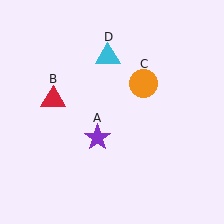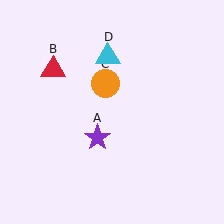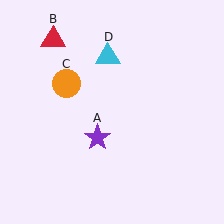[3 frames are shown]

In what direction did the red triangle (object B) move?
The red triangle (object B) moved up.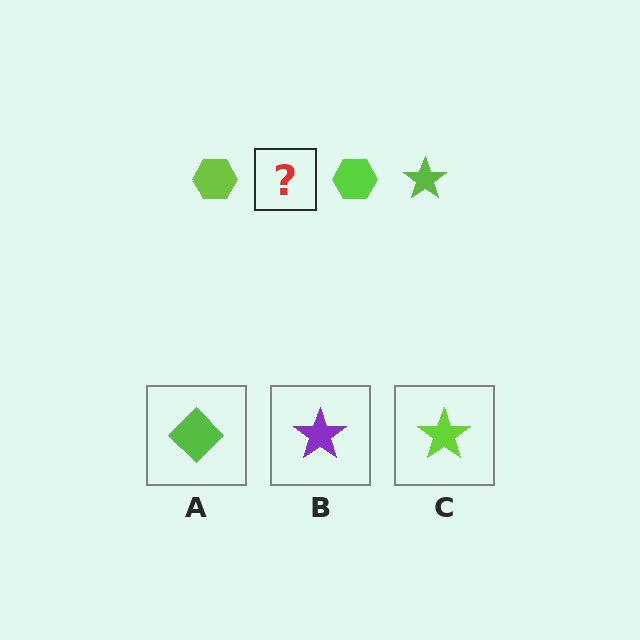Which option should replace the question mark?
Option C.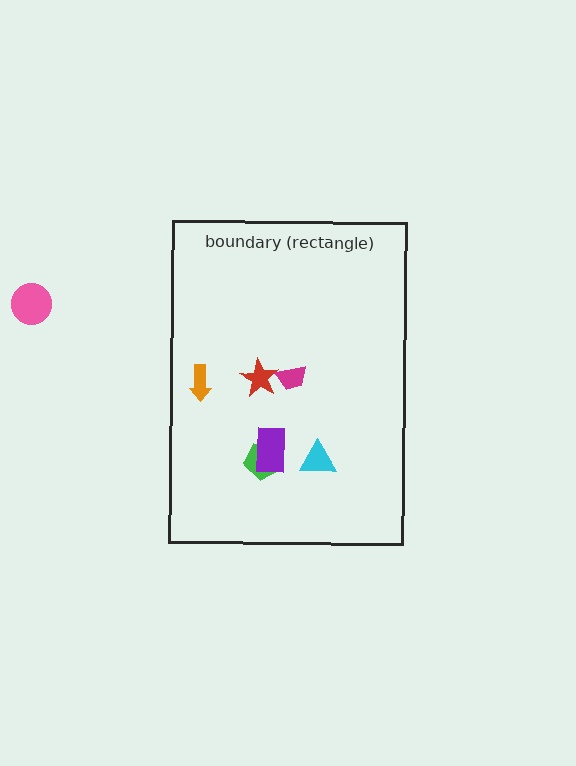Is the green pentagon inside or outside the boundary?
Inside.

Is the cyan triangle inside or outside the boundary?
Inside.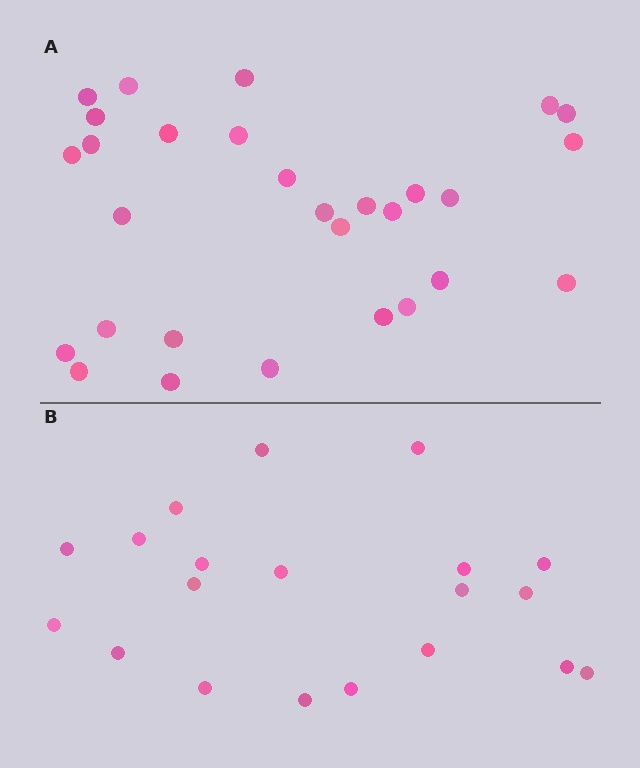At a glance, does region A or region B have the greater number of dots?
Region A (the top region) has more dots.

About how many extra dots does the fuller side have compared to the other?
Region A has roughly 8 or so more dots than region B.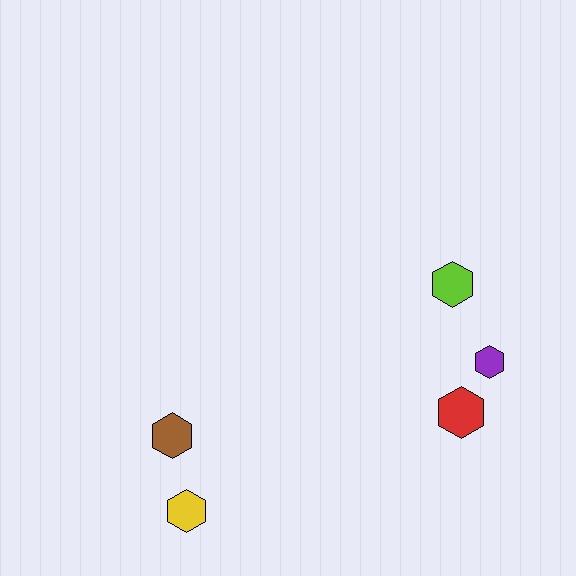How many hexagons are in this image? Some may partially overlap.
There are 5 hexagons.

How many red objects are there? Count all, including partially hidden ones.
There is 1 red object.